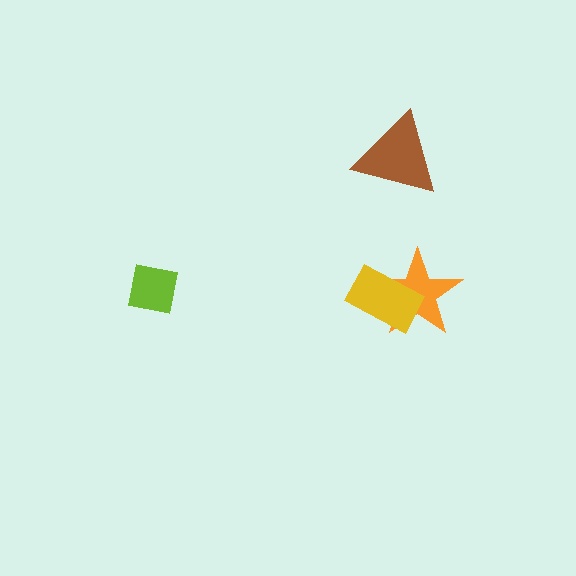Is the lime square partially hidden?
No, no other shape covers it.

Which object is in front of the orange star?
The yellow rectangle is in front of the orange star.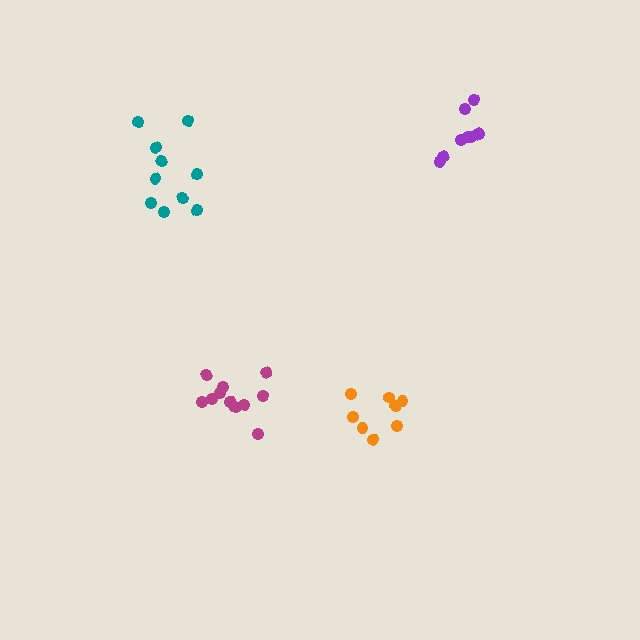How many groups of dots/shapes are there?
There are 4 groups.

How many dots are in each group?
Group 1: 11 dots, Group 2: 9 dots, Group 3: 10 dots, Group 4: 8 dots (38 total).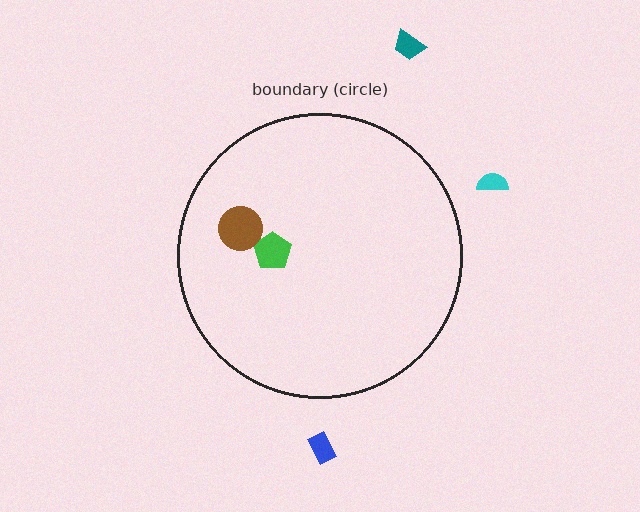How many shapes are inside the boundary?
2 inside, 3 outside.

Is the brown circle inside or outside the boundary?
Inside.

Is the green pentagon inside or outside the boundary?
Inside.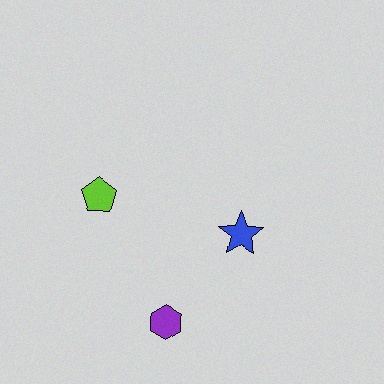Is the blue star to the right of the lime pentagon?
Yes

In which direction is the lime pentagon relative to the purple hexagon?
The lime pentagon is above the purple hexagon.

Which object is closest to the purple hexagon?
The blue star is closest to the purple hexagon.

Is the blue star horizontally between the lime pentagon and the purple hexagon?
No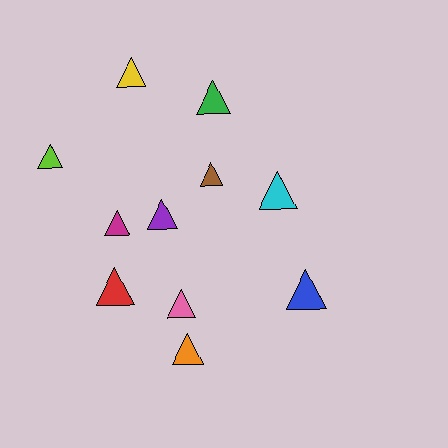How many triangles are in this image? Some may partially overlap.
There are 11 triangles.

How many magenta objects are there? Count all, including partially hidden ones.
There is 1 magenta object.